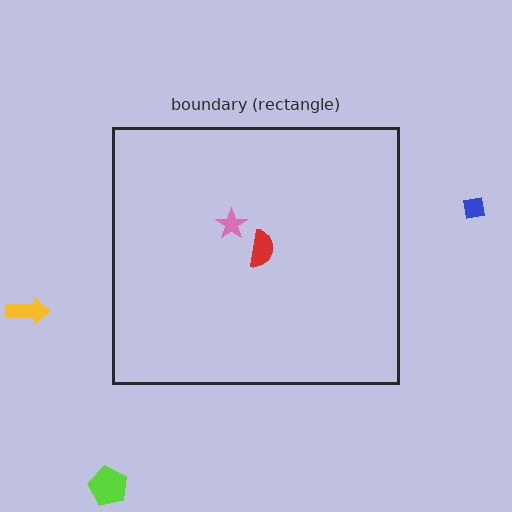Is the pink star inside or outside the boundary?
Inside.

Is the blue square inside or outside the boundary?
Outside.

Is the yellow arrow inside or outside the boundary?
Outside.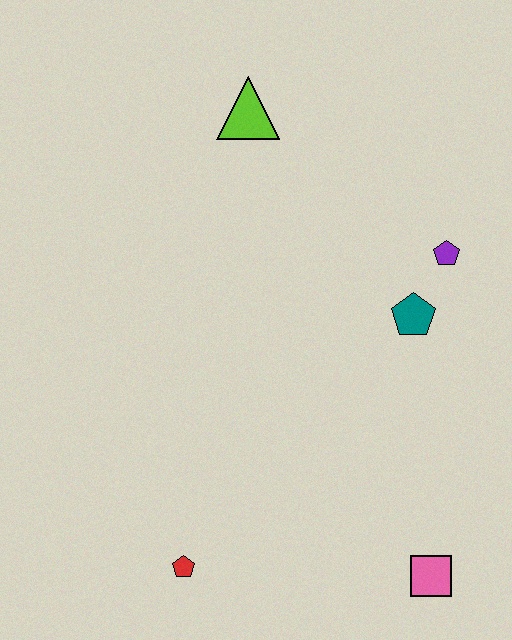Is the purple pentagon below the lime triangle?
Yes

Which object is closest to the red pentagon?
The pink square is closest to the red pentagon.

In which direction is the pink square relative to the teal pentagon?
The pink square is below the teal pentagon.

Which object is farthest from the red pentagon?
The lime triangle is farthest from the red pentagon.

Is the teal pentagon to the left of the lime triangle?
No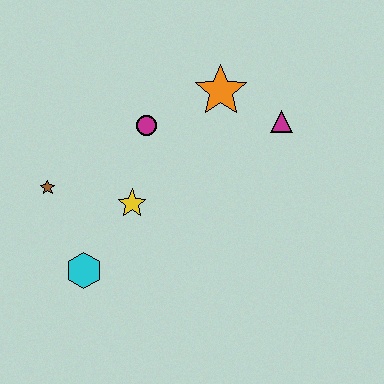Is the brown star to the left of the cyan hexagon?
Yes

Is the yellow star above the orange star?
No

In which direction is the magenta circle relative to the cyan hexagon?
The magenta circle is above the cyan hexagon.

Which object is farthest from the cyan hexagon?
The magenta triangle is farthest from the cyan hexagon.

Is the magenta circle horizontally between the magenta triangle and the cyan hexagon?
Yes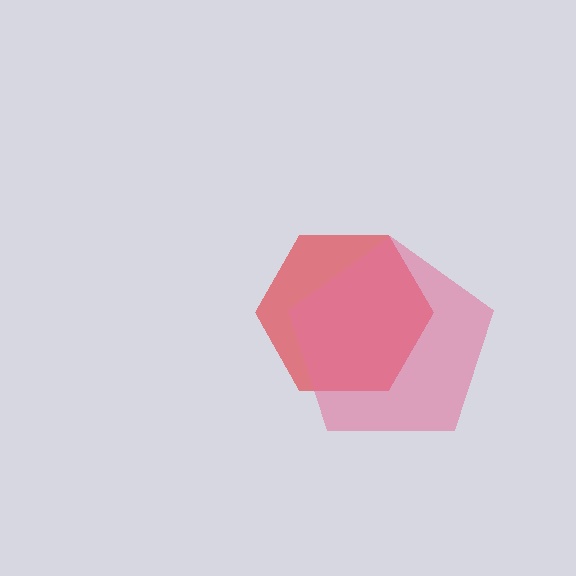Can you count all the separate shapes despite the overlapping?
Yes, there are 2 separate shapes.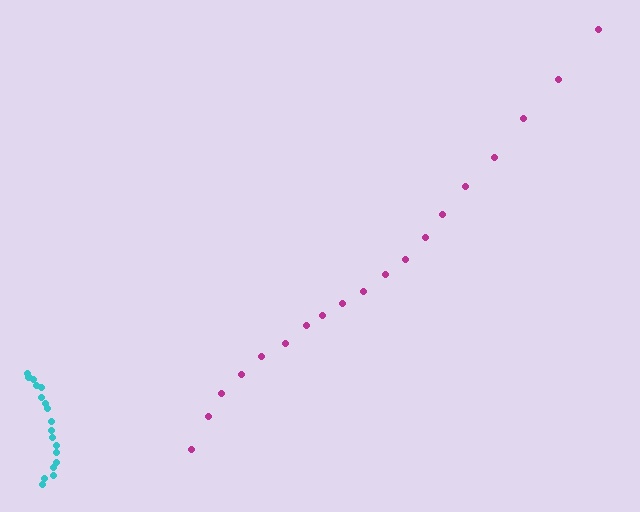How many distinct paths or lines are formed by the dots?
There are 2 distinct paths.